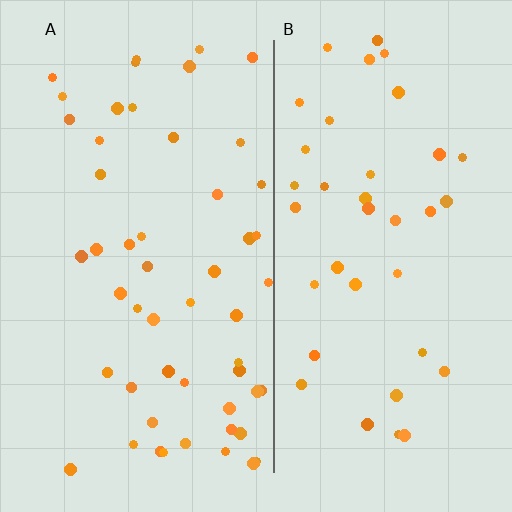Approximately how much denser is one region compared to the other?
Approximately 1.4× — region A over region B.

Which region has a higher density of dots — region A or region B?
A (the left).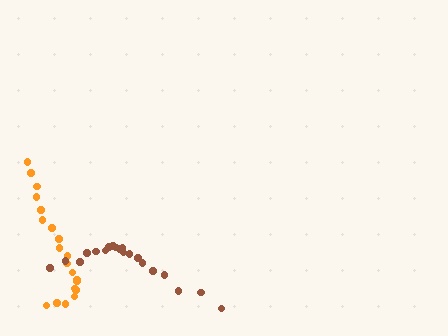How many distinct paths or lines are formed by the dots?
There are 2 distinct paths.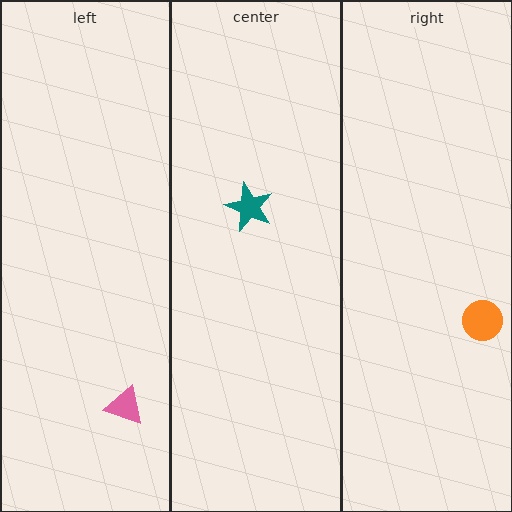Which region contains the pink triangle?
The left region.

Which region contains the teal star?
The center region.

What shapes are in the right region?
The orange circle.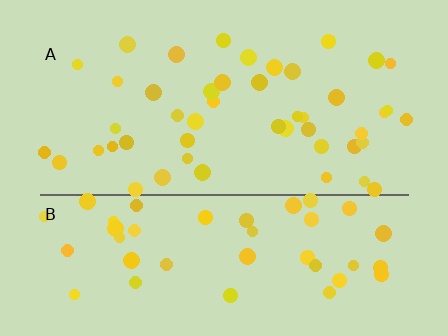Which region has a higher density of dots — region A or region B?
A (the top).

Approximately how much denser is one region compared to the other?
Approximately 1.0× — region A over region B.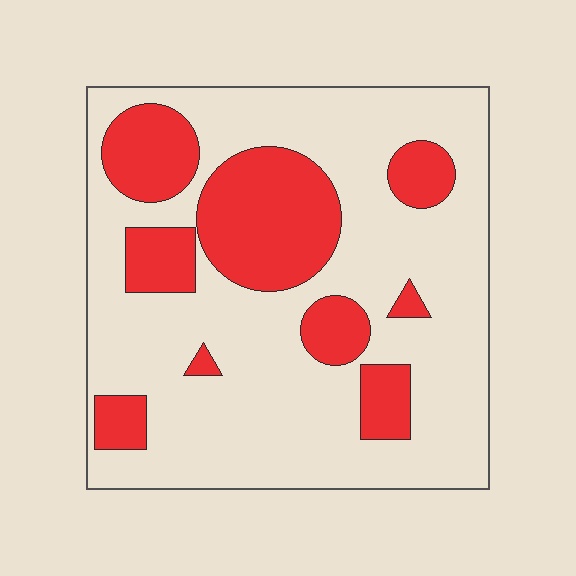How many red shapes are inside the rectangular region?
9.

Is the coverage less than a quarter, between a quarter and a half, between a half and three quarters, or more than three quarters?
Between a quarter and a half.